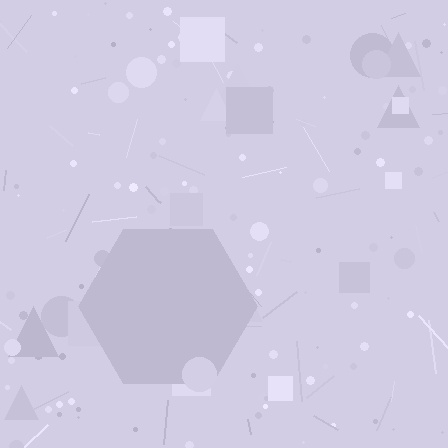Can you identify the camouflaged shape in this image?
The camouflaged shape is a hexagon.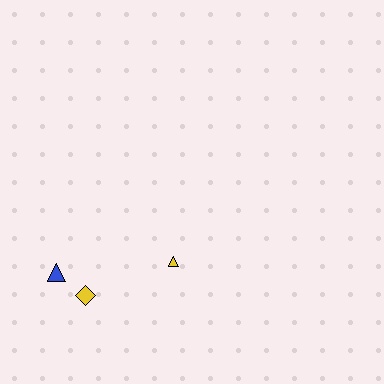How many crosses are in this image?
There are no crosses.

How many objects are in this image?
There are 3 objects.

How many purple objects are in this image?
There are no purple objects.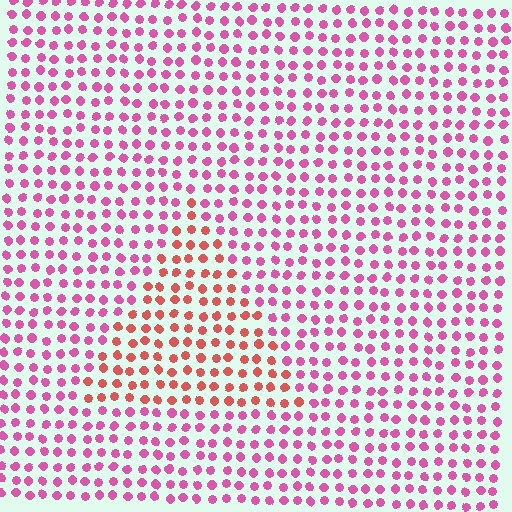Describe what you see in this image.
The image is filled with small pink elements in a uniform arrangement. A triangle-shaped region is visible where the elements are tinted to a slightly different hue, forming a subtle color boundary.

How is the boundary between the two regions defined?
The boundary is defined purely by a slight shift in hue (about 38 degrees). Spacing, size, and orientation are identical on both sides.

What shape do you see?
I see a triangle.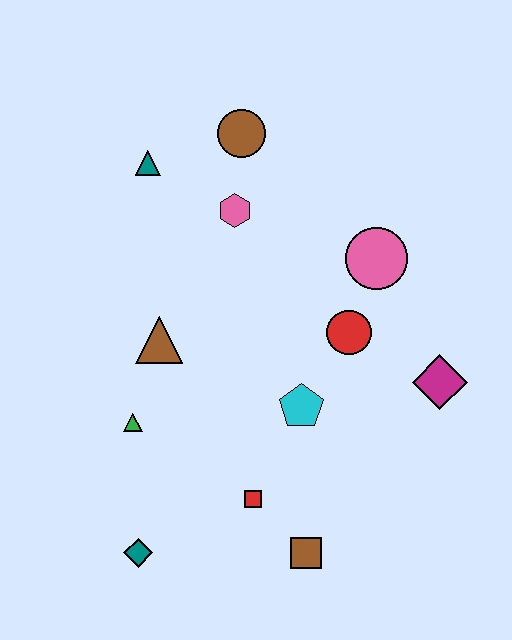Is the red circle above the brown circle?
No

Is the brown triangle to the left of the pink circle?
Yes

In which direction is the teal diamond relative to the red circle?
The teal diamond is below the red circle.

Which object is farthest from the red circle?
The teal diamond is farthest from the red circle.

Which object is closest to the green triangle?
The brown triangle is closest to the green triangle.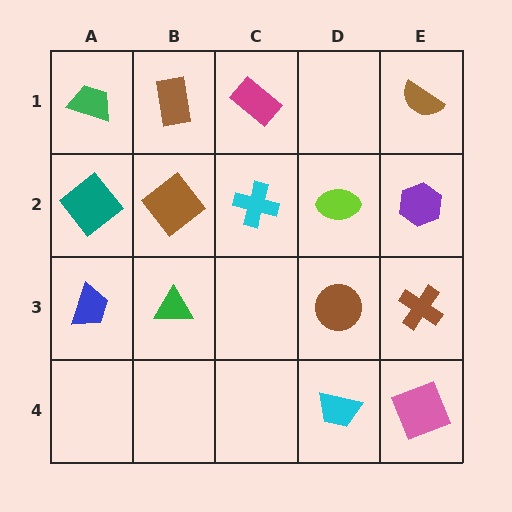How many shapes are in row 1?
4 shapes.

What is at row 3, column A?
A blue trapezoid.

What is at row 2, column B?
A brown diamond.